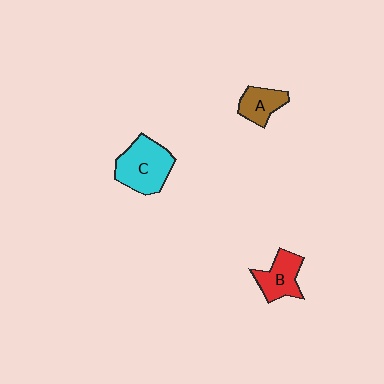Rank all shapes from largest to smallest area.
From largest to smallest: C (cyan), B (red), A (brown).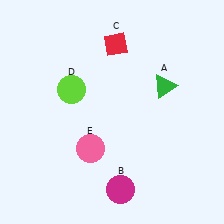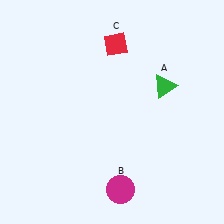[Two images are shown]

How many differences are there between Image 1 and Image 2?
There are 2 differences between the two images.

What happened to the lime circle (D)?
The lime circle (D) was removed in Image 2. It was in the top-left area of Image 1.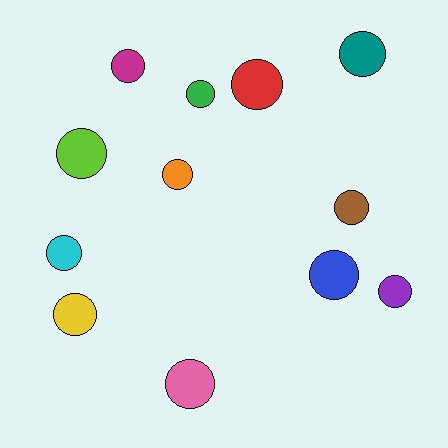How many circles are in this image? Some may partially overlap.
There are 12 circles.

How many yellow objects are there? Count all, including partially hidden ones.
There is 1 yellow object.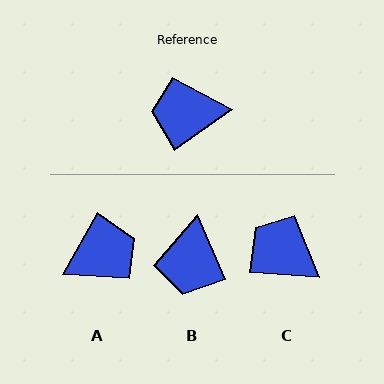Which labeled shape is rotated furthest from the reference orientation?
A, about 156 degrees away.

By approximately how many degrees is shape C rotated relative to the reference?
Approximately 40 degrees clockwise.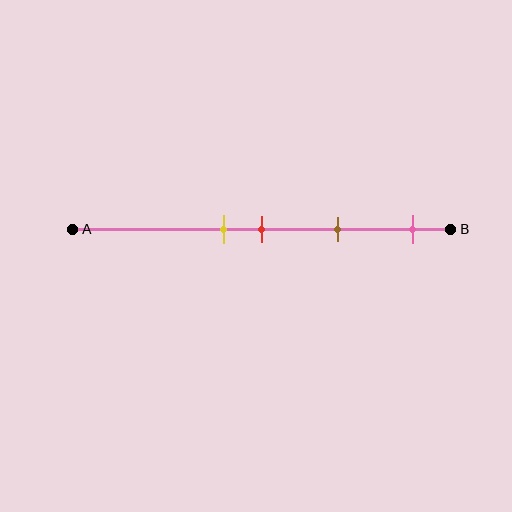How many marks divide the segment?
There are 4 marks dividing the segment.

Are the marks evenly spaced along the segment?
No, the marks are not evenly spaced.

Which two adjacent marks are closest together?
The yellow and red marks are the closest adjacent pair.